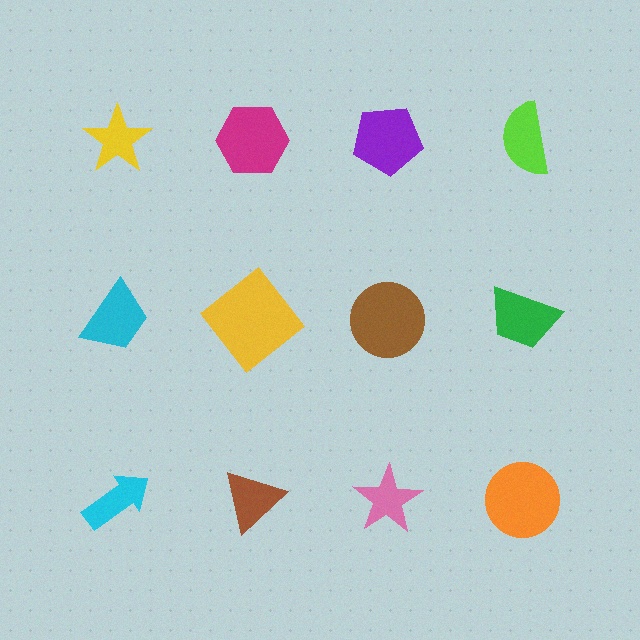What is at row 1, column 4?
A lime semicircle.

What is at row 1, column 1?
A yellow star.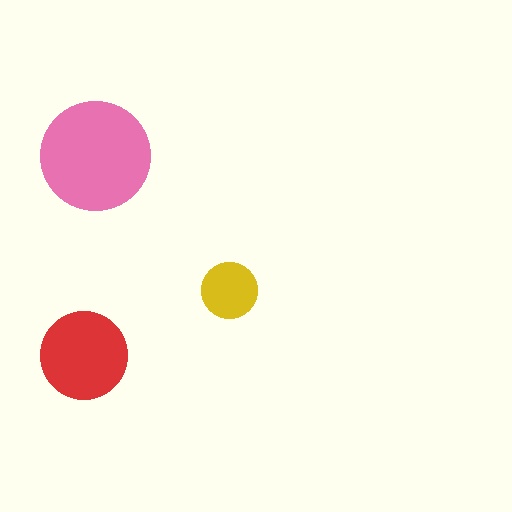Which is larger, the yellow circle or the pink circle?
The pink one.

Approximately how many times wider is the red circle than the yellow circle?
About 1.5 times wider.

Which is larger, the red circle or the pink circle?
The pink one.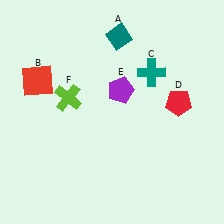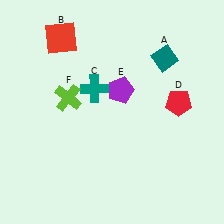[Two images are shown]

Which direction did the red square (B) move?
The red square (B) moved up.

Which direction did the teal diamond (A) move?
The teal diamond (A) moved right.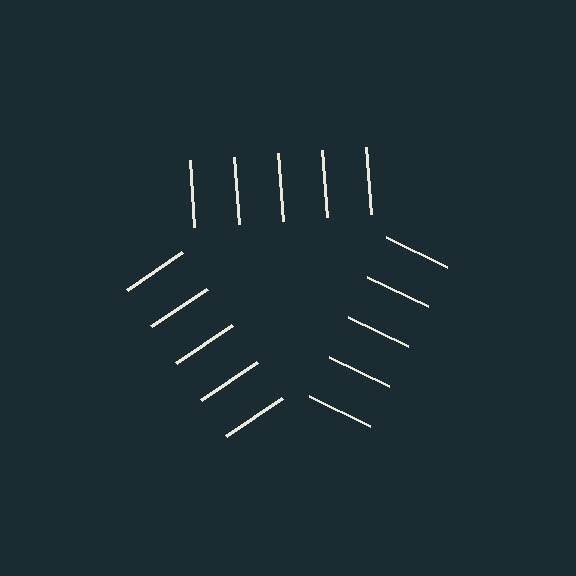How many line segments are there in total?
15 — 5 along each of the 3 edges.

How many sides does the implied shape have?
3 sides — the line-ends trace a triangle.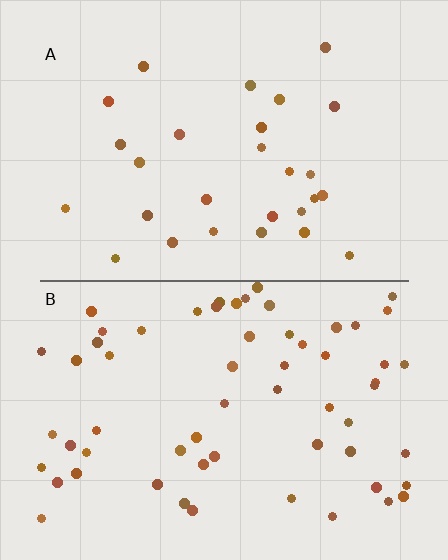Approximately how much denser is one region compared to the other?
Approximately 2.2× — region B over region A.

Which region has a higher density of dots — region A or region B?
B (the bottom).